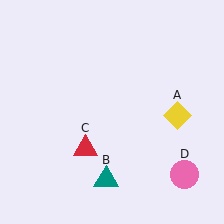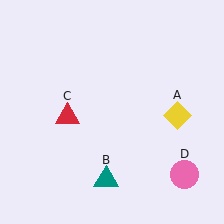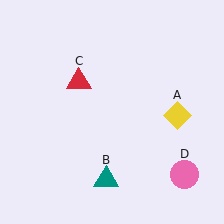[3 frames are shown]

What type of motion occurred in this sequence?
The red triangle (object C) rotated clockwise around the center of the scene.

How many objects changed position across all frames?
1 object changed position: red triangle (object C).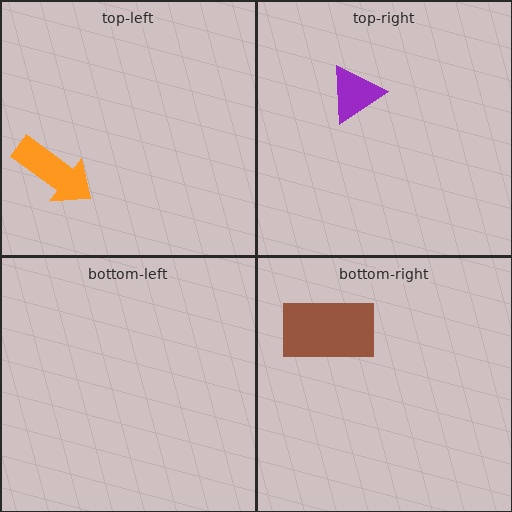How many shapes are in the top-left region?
1.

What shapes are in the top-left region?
The orange arrow.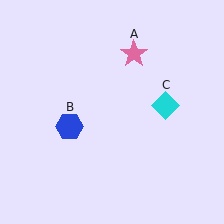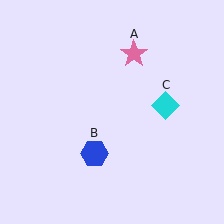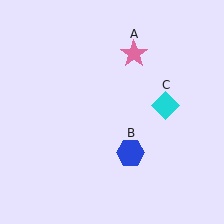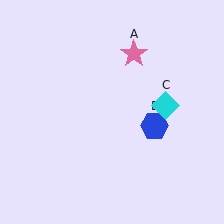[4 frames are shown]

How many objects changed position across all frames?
1 object changed position: blue hexagon (object B).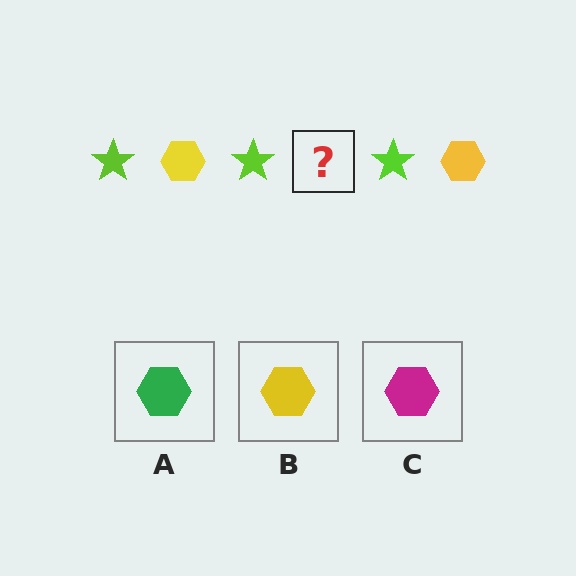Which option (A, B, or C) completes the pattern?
B.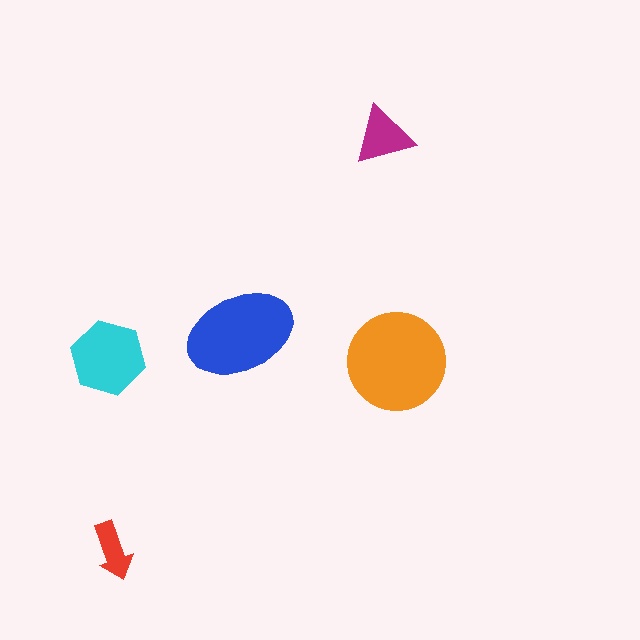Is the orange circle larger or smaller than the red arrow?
Larger.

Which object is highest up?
The magenta triangle is topmost.